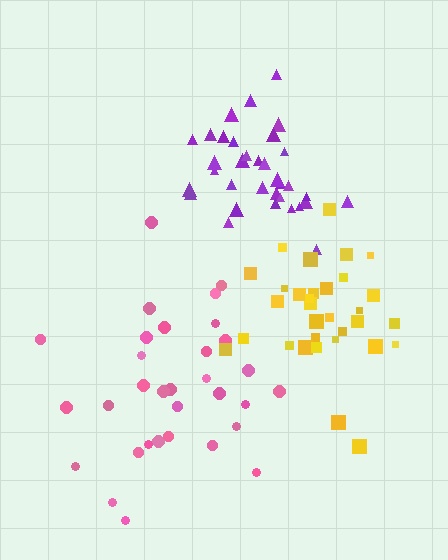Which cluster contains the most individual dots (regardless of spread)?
Purple (34).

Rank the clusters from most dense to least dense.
purple, yellow, pink.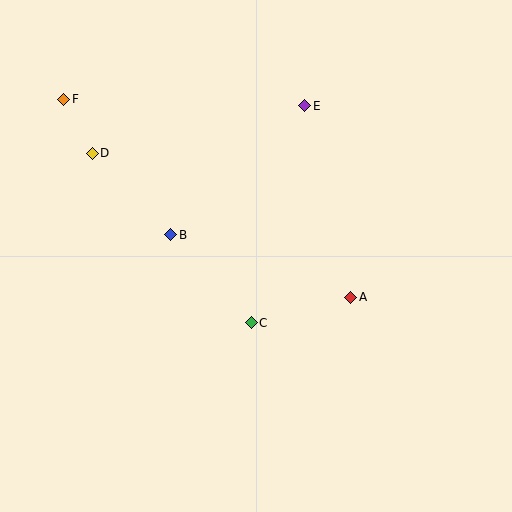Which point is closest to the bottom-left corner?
Point C is closest to the bottom-left corner.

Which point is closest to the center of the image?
Point C at (251, 323) is closest to the center.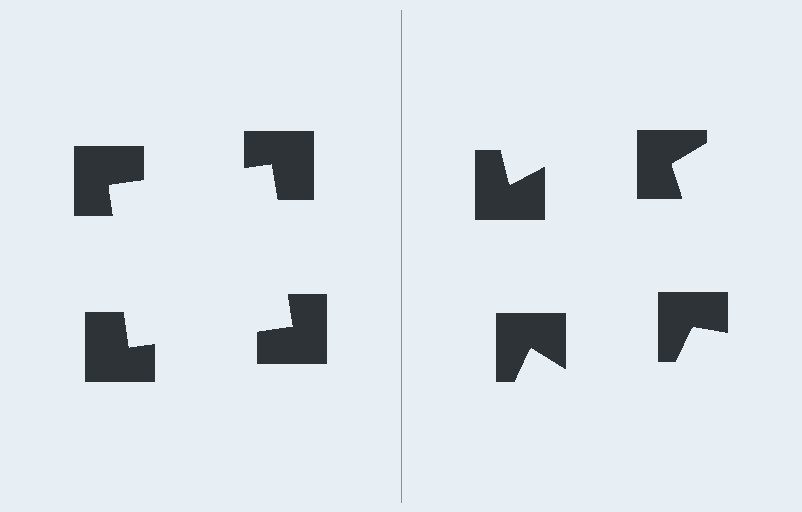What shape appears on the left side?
An illusory square.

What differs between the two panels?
The notched squares are positioned identically on both sides; only the wedge orientations differ. On the left they align to a square; on the right they are misaligned.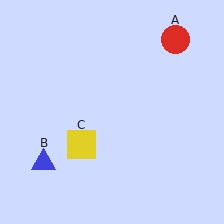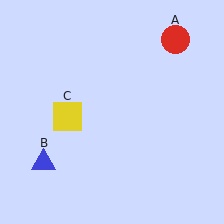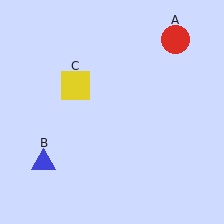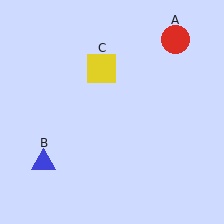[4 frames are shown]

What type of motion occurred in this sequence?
The yellow square (object C) rotated clockwise around the center of the scene.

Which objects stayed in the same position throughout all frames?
Red circle (object A) and blue triangle (object B) remained stationary.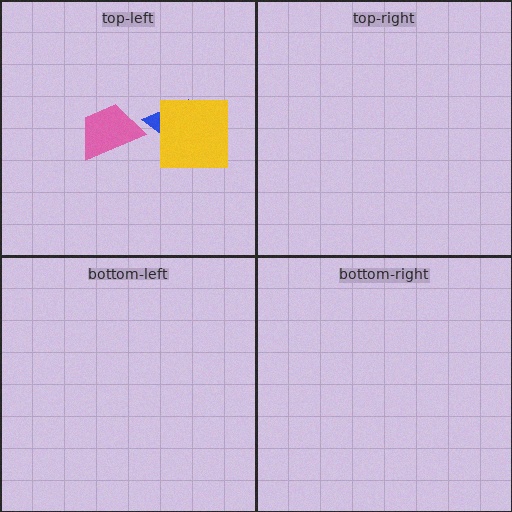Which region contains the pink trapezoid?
The top-left region.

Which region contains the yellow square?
The top-left region.